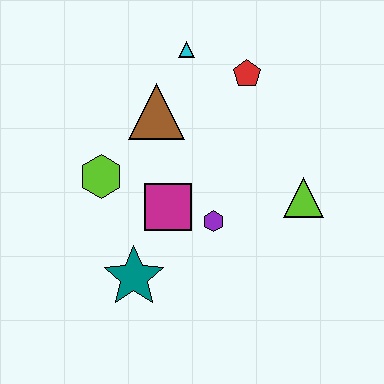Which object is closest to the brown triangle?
The cyan triangle is closest to the brown triangle.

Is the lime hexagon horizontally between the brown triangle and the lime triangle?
No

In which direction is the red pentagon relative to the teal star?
The red pentagon is above the teal star.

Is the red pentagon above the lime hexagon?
Yes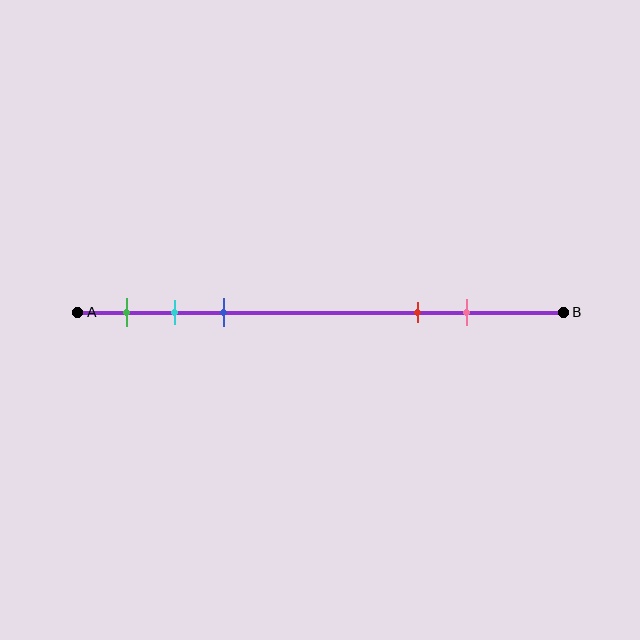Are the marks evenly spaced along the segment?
No, the marks are not evenly spaced.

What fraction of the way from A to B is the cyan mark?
The cyan mark is approximately 20% (0.2) of the way from A to B.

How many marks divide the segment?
There are 5 marks dividing the segment.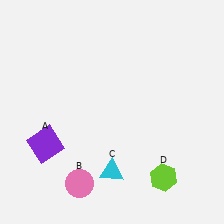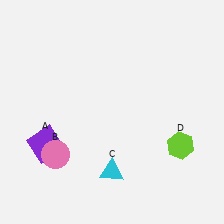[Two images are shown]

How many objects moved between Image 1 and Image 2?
2 objects moved between the two images.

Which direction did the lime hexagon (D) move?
The lime hexagon (D) moved up.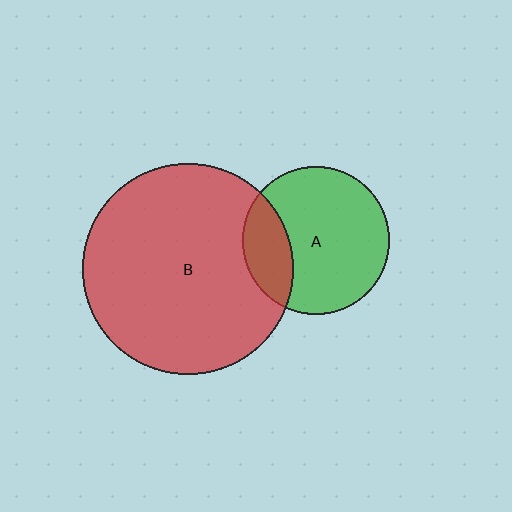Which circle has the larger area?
Circle B (red).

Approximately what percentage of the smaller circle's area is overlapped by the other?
Approximately 25%.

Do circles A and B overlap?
Yes.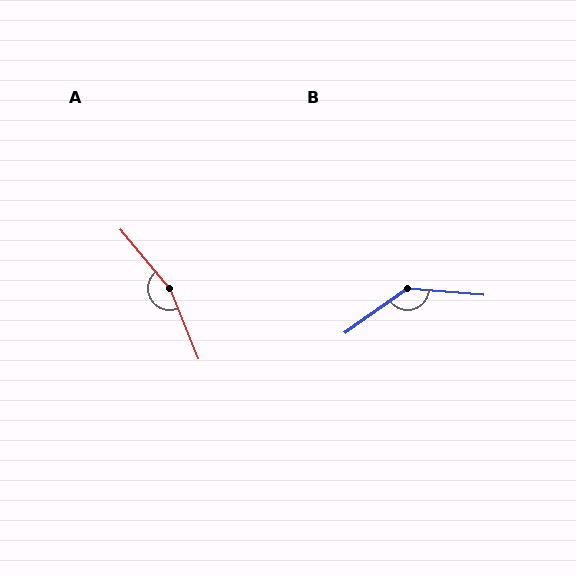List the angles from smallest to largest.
B (140°), A (162°).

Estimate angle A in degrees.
Approximately 162 degrees.